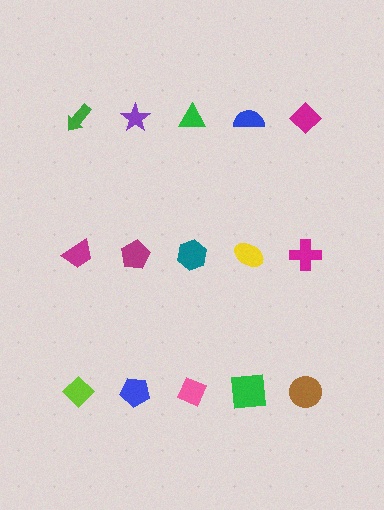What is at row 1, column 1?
A green arrow.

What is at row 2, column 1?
A magenta trapezoid.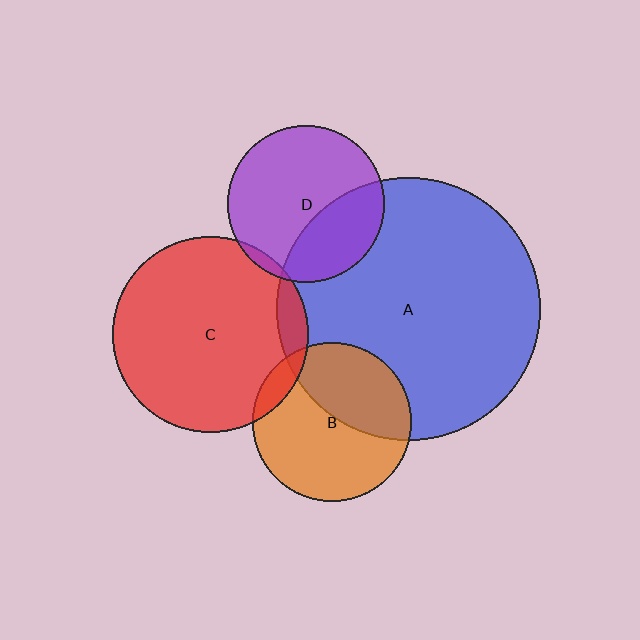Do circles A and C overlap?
Yes.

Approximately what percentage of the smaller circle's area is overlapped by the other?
Approximately 10%.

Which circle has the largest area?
Circle A (blue).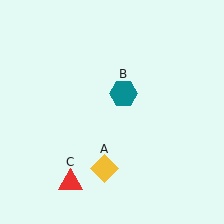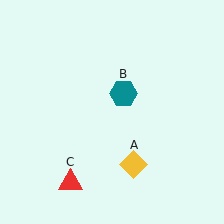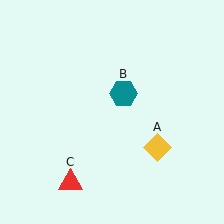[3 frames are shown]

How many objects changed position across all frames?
1 object changed position: yellow diamond (object A).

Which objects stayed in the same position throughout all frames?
Teal hexagon (object B) and red triangle (object C) remained stationary.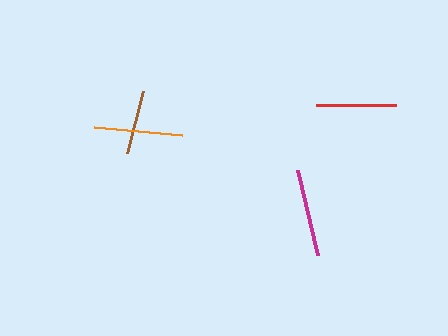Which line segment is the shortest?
The brown line is the shortest at approximately 65 pixels.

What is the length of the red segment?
The red segment is approximately 80 pixels long.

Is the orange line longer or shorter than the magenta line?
The orange line is longer than the magenta line.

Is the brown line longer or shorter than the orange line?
The orange line is longer than the brown line.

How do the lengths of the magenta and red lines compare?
The magenta and red lines are approximately the same length.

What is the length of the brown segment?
The brown segment is approximately 65 pixels long.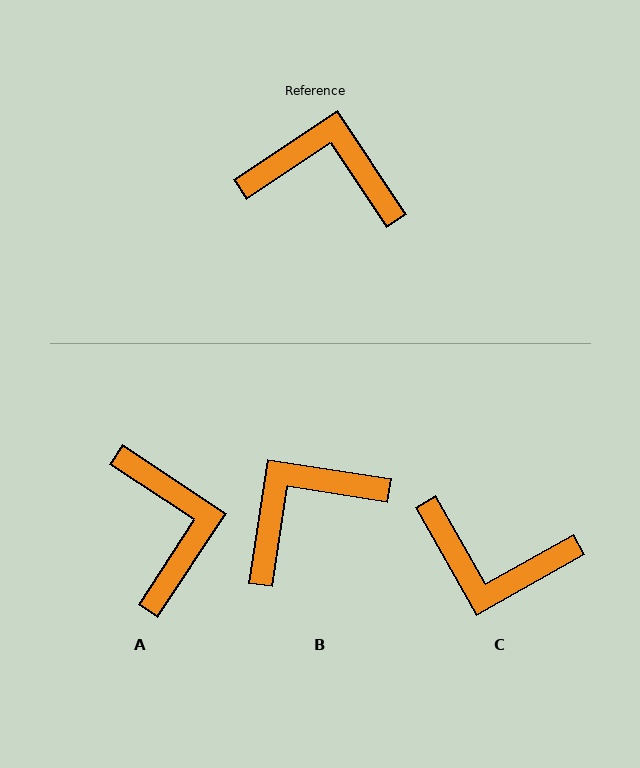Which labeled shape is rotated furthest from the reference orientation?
C, about 175 degrees away.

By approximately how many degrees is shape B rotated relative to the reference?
Approximately 47 degrees counter-clockwise.